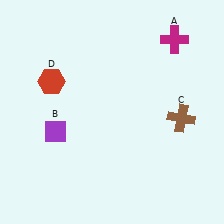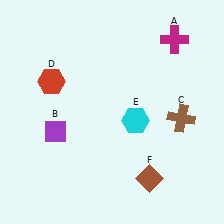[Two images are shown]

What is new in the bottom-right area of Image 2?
A cyan hexagon (E) was added in the bottom-right area of Image 2.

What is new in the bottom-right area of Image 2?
A brown diamond (F) was added in the bottom-right area of Image 2.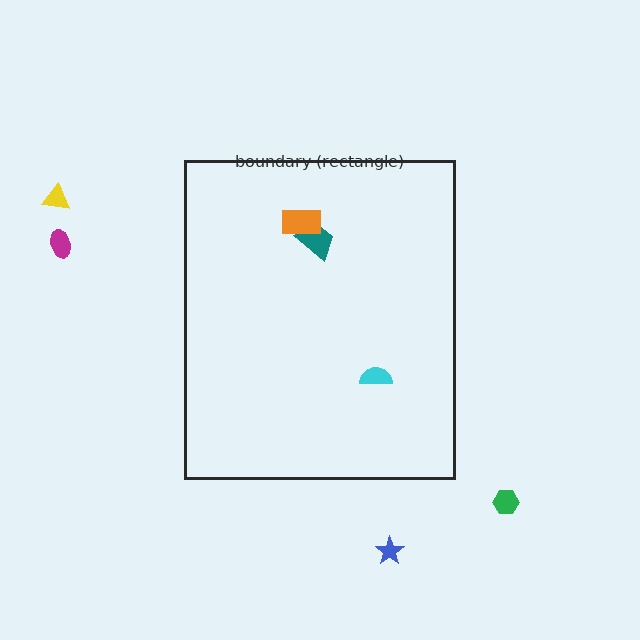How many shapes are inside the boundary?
3 inside, 4 outside.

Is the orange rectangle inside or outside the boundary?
Inside.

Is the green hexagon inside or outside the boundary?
Outside.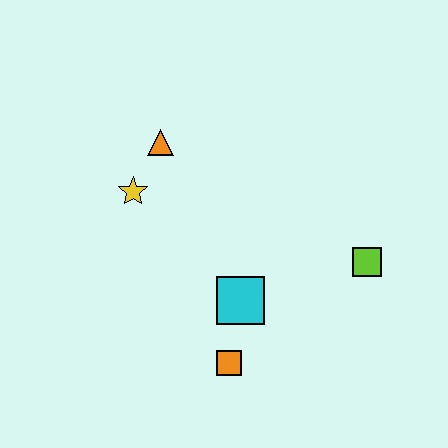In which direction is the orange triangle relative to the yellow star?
The orange triangle is above the yellow star.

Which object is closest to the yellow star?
The orange triangle is closest to the yellow star.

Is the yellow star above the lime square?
Yes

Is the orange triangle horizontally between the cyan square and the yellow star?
Yes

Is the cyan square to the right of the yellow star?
Yes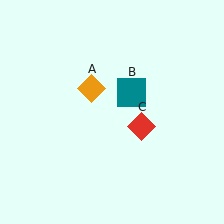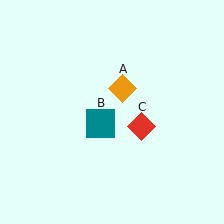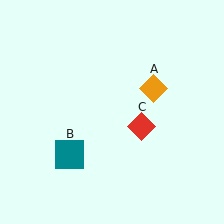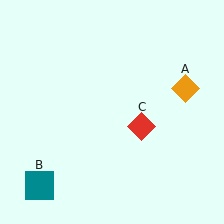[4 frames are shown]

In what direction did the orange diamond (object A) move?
The orange diamond (object A) moved right.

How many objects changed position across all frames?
2 objects changed position: orange diamond (object A), teal square (object B).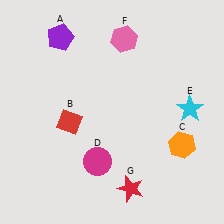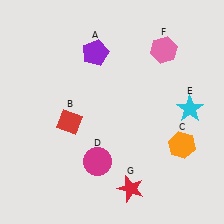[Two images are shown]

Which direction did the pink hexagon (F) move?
The pink hexagon (F) moved right.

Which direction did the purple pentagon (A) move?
The purple pentagon (A) moved right.